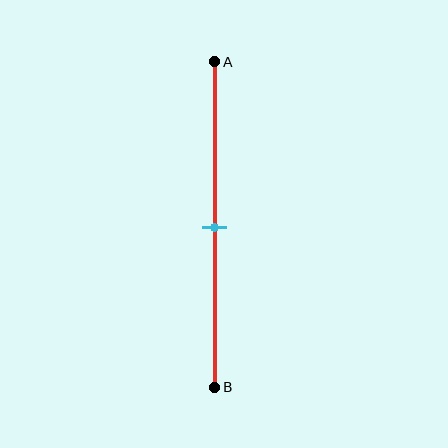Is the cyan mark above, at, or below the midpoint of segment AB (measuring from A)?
The cyan mark is approximately at the midpoint of segment AB.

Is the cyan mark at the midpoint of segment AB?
Yes, the mark is approximately at the midpoint.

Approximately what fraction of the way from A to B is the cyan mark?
The cyan mark is approximately 50% of the way from A to B.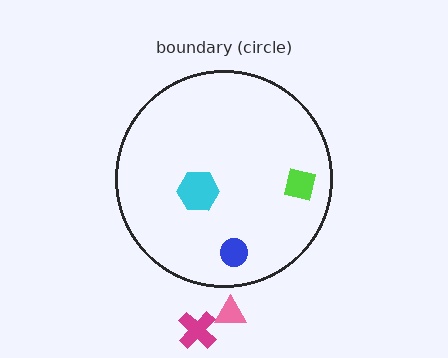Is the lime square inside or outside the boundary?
Inside.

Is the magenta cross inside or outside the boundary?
Outside.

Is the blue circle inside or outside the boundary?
Inside.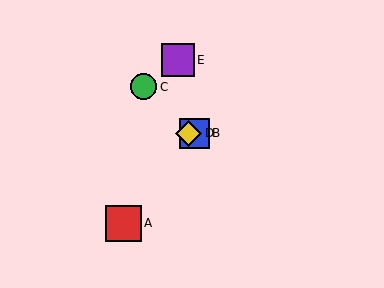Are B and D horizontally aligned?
Yes, both are at y≈133.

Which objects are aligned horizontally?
Objects B, D are aligned horizontally.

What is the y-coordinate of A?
Object A is at y≈223.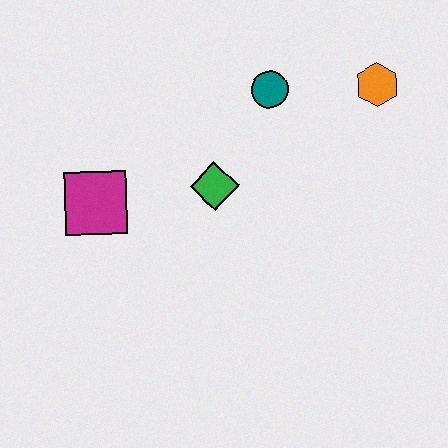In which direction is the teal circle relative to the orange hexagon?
The teal circle is to the left of the orange hexagon.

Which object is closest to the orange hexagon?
The teal circle is closest to the orange hexagon.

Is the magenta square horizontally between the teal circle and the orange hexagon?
No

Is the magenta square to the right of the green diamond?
No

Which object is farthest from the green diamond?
The orange hexagon is farthest from the green diamond.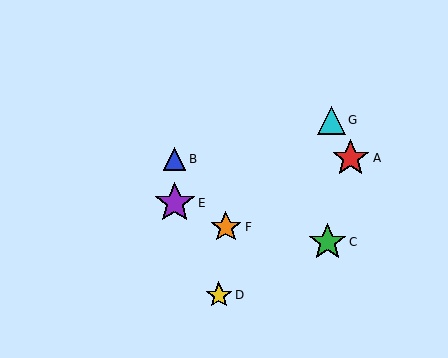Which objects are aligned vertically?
Objects B, E are aligned vertically.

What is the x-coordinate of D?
Object D is at x≈219.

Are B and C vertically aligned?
No, B is at x≈175 and C is at x≈328.